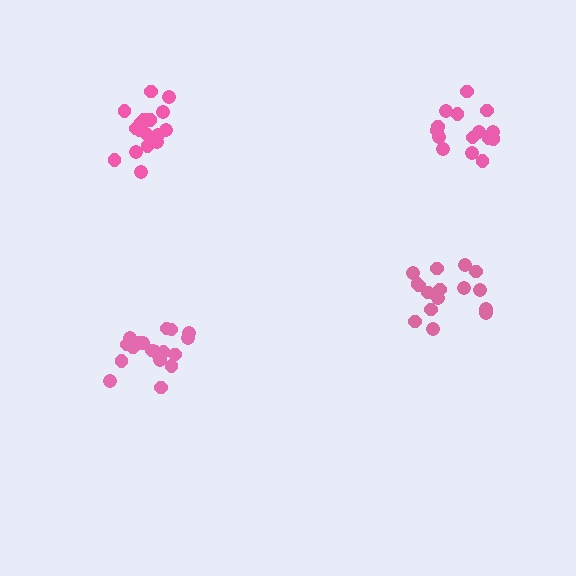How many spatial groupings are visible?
There are 4 spatial groupings.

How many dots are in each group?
Group 1: 15 dots, Group 2: 19 dots, Group 3: 19 dots, Group 4: 16 dots (69 total).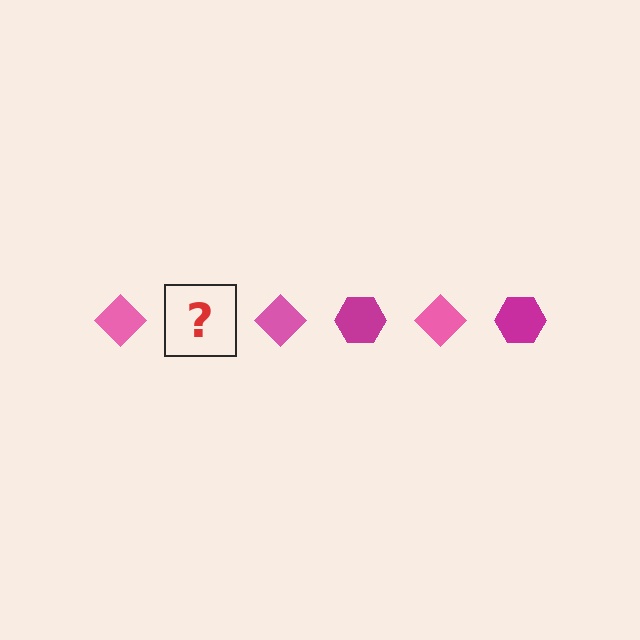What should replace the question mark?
The question mark should be replaced with a magenta hexagon.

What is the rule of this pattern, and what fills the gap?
The rule is that the pattern alternates between pink diamond and magenta hexagon. The gap should be filled with a magenta hexagon.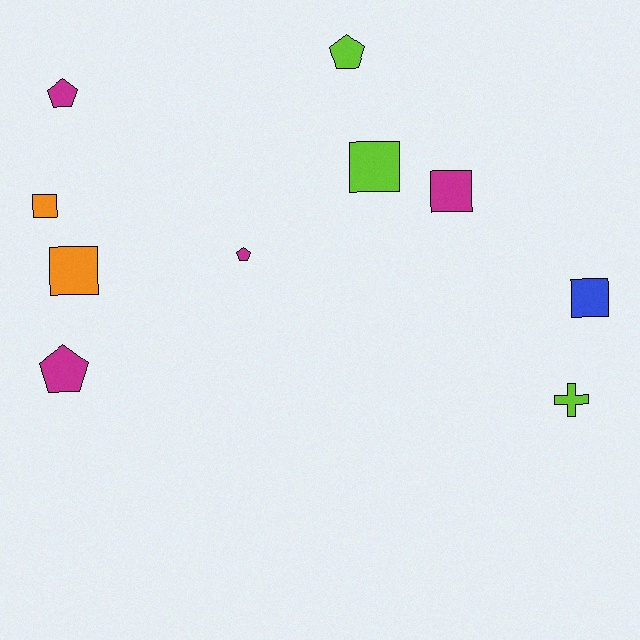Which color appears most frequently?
Magenta, with 4 objects.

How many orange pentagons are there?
There are no orange pentagons.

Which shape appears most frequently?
Square, with 5 objects.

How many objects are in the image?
There are 10 objects.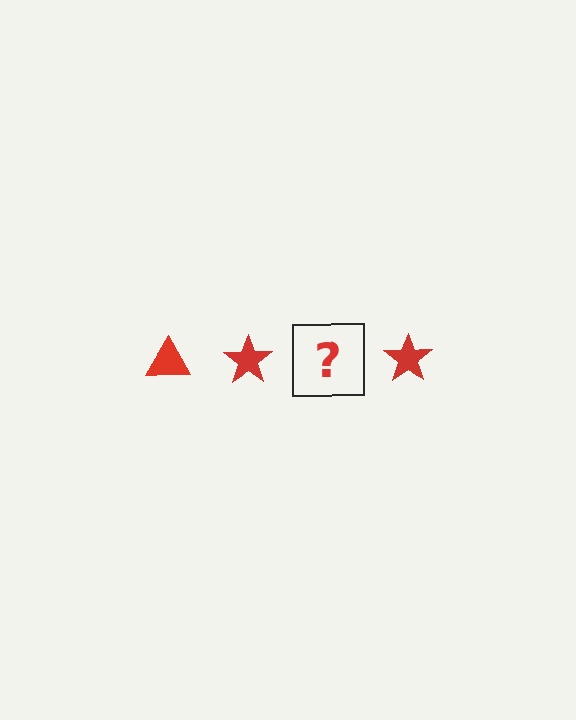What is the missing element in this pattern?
The missing element is a red triangle.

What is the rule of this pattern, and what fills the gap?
The rule is that the pattern cycles through triangle, star shapes in red. The gap should be filled with a red triangle.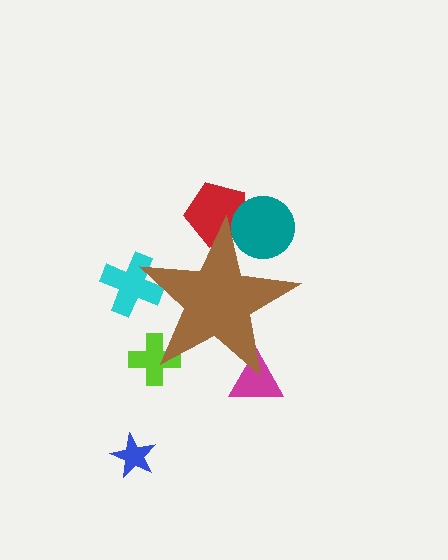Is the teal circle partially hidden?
Yes, the teal circle is partially hidden behind the brown star.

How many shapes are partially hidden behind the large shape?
5 shapes are partially hidden.